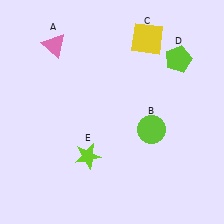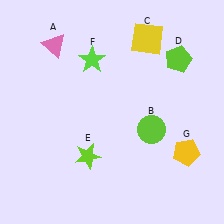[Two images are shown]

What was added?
A lime star (F), a yellow pentagon (G) were added in Image 2.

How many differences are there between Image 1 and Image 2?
There are 2 differences between the two images.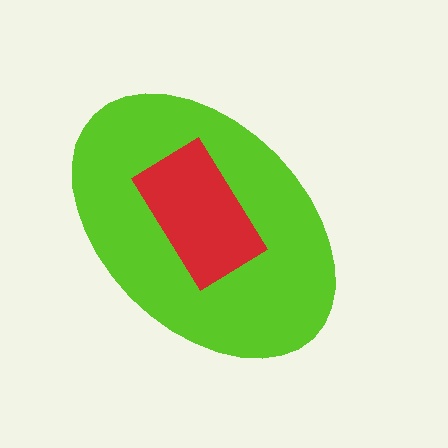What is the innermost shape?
The red rectangle.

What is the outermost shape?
The lime ellipse.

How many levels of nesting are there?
2.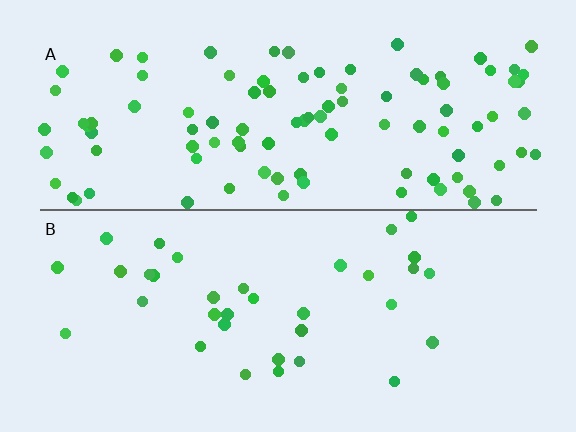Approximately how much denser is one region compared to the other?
Approximately 2.8× — region A over region B.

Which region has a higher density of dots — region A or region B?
A (the top).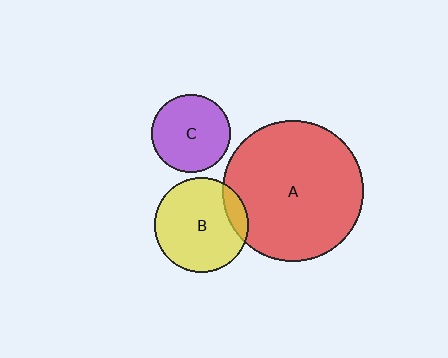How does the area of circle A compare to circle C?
Approximately 3.2 times.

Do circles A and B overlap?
Yes.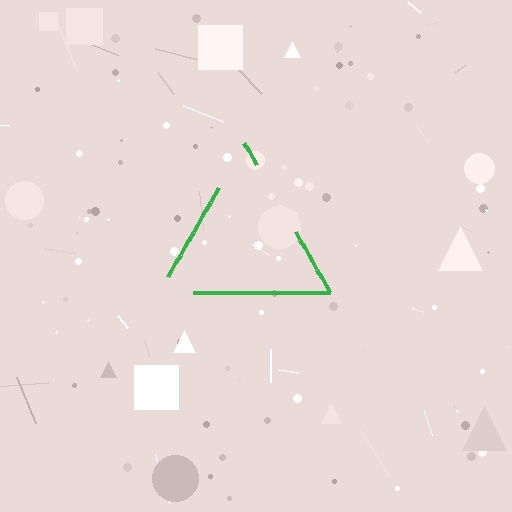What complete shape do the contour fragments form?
The contour fragments form a triangle.